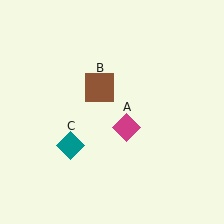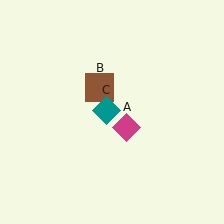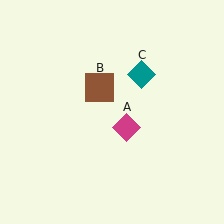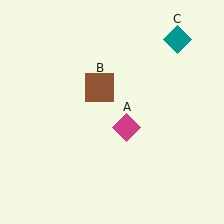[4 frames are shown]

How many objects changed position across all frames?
1 object changed position: teal diamond (object C).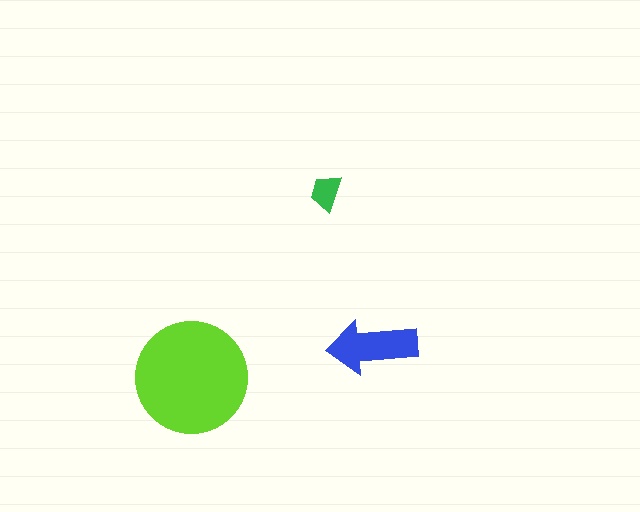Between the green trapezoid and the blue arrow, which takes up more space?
The blue arrow.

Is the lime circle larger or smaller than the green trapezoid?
Larger.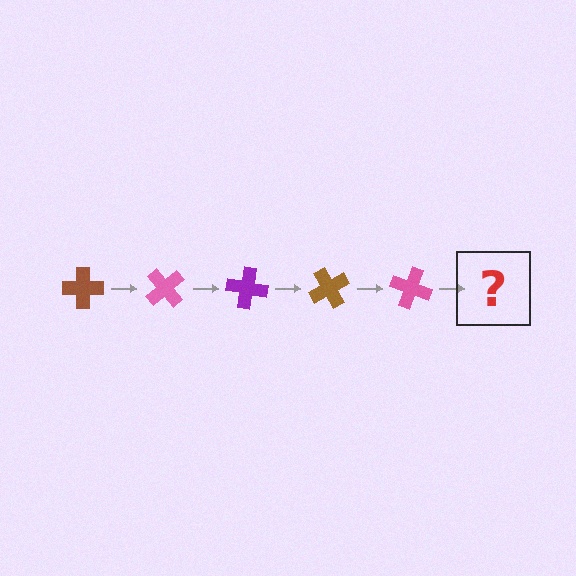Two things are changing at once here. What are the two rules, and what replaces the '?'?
The two rules are that it rotates 50 degrees each step and the color cycles through brown, pink, and purple. The '?' should be a purple cross, rotated 250 degrees from the start.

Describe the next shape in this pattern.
It should be a purple cross, rotated 250 degrees from the start.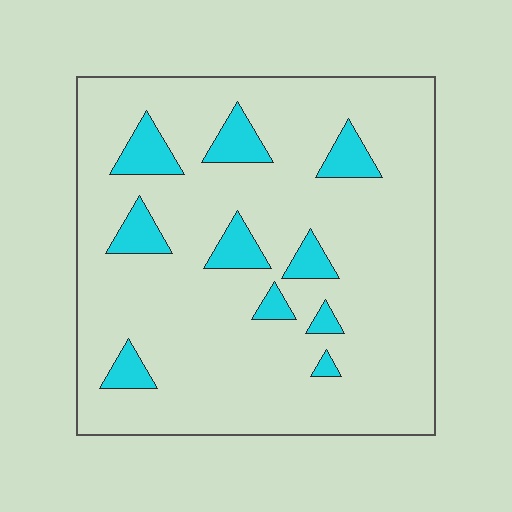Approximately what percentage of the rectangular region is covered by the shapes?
Approximately 10%.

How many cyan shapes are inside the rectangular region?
10.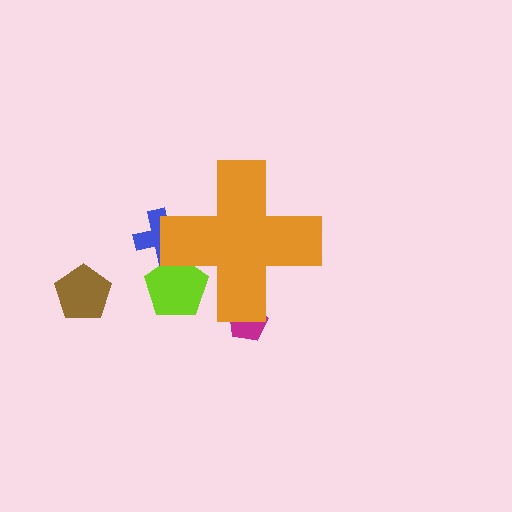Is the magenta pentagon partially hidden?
Yes, the magenta pentagon is partially hidden behind the orange cross.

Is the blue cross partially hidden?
Yes, the blue cross is partially hidden behind the orange cross.